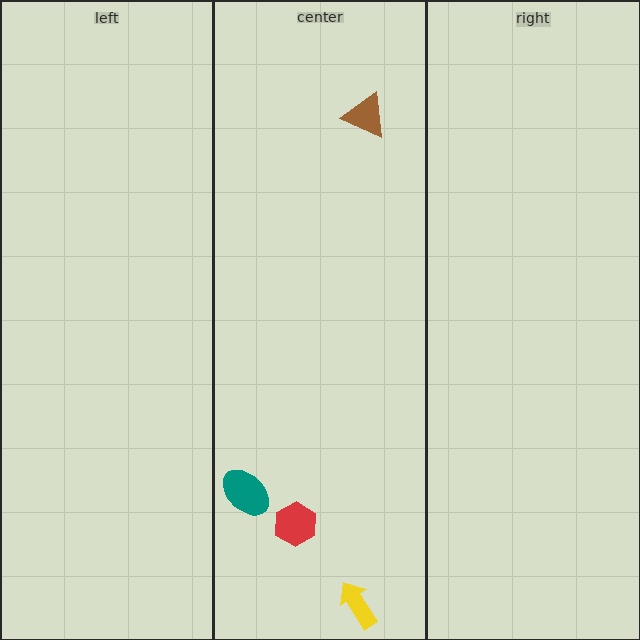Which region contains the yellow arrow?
The center region.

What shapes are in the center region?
The teal ellipse, the yellow arrow, the brown triangle, the red hexagon.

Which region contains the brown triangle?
The center region.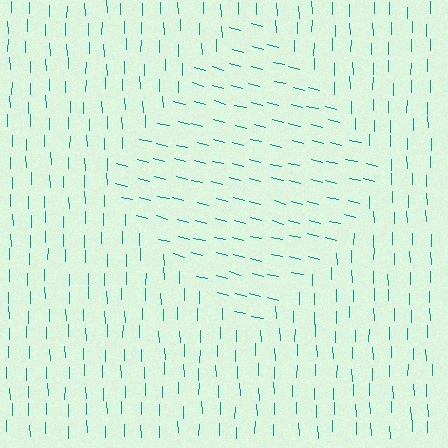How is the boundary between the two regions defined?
The boundary is defined purely by a change in line orientation (approximately 74 degrees difference). All lines are the same color and thickness.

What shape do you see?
I see a diamond.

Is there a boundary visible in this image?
Yes, there is a texture boundary formed by a change in line orientation.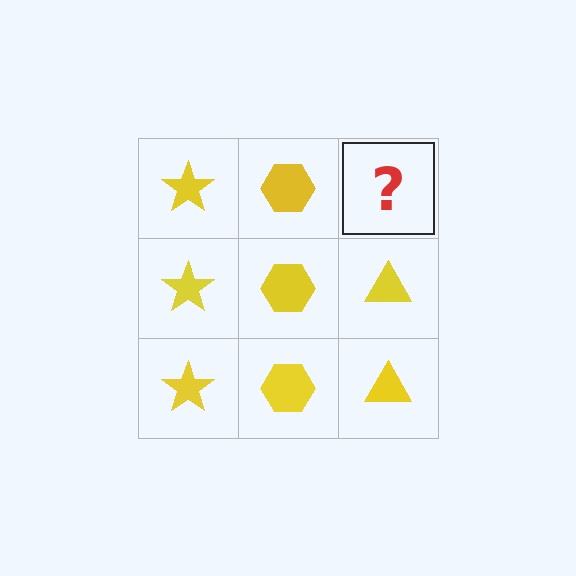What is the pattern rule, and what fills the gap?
The rule is that each column has a consistent shape. The gap should be filled with a yellow triangle.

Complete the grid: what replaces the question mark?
The question mark should be replaced with a yellow triangle.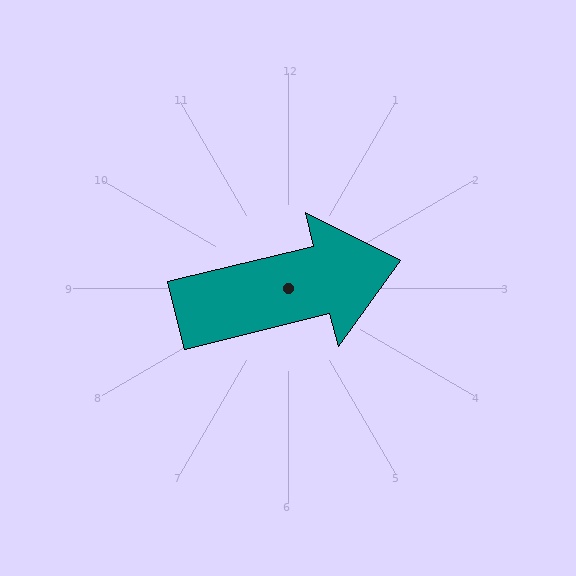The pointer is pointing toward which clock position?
Roughly 3 o'clock.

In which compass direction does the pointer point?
East.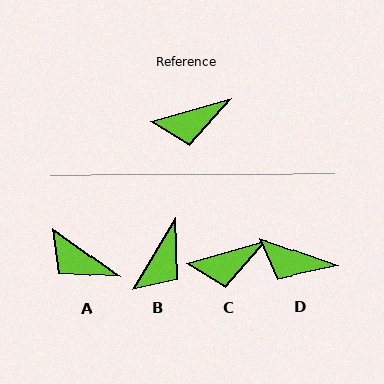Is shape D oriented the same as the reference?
No, it is off by about 36 degrees.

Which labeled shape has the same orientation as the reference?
C.